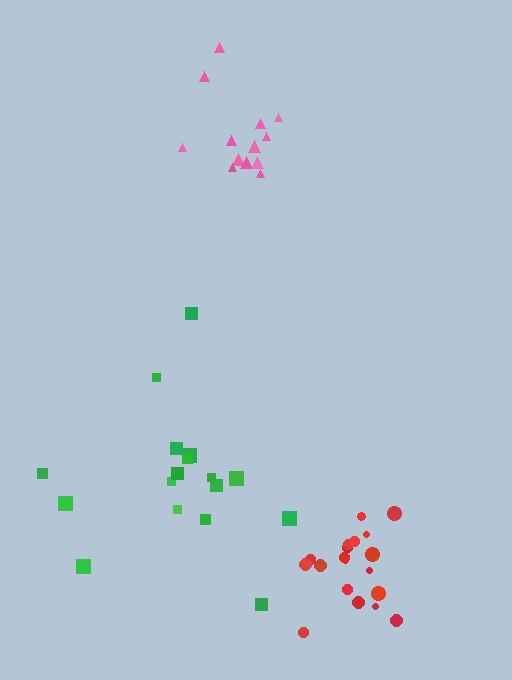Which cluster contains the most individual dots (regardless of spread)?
Red (19).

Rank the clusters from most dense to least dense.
red, pink, green.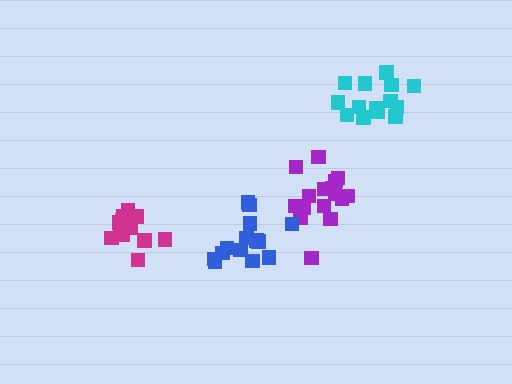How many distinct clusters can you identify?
There are 4 distinct clusters.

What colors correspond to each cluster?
The clusters are colored: purple, cyan, magenta, blue.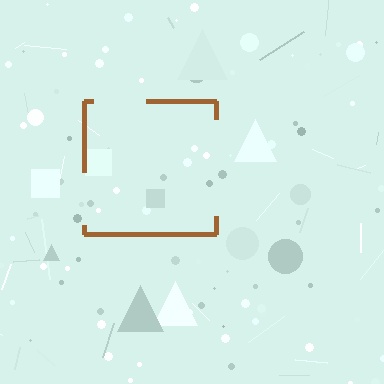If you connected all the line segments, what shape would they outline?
They would outline a square.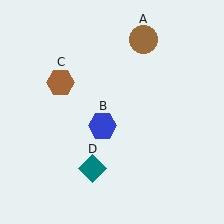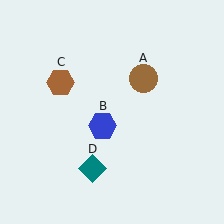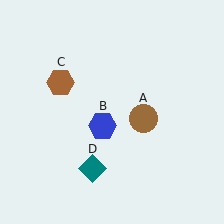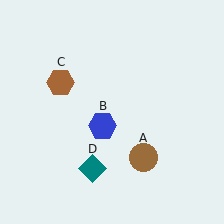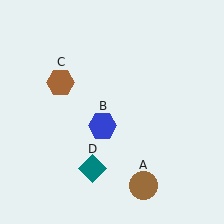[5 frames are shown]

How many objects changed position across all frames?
1 object changed position: brown circle (object A).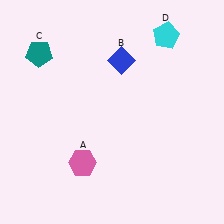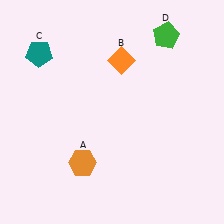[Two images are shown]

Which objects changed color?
A changed from pink to orange. B changed from blue to orange. D changed from cyan to green.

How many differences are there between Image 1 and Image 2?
There are 3 differences between the two images.